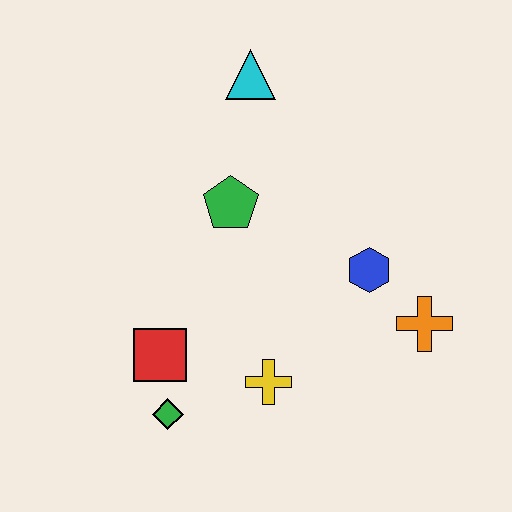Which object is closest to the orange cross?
The blue hexagon is closest to the orange cross.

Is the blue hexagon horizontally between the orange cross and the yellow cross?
Yes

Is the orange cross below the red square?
No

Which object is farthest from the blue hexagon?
The green diamond is farthest from the blue hexagon.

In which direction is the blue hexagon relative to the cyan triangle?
The blue hexagon is below the cyan triangle.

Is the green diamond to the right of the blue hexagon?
No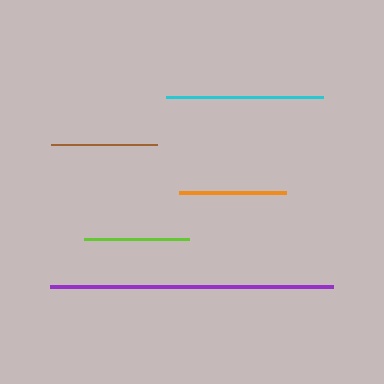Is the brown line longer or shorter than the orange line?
The orange line is longer than the brown line.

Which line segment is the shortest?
The lime line is the shortest at approximately 105 pixels.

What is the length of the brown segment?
The brown segment is approximately 106 pixels long.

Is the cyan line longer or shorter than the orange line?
The cyan line is longer than the orange line.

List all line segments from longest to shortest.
From longest to shortest: purple, cyan, orange, brown, lime.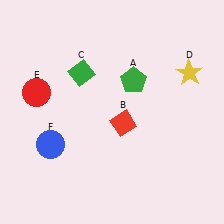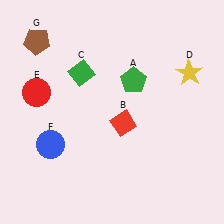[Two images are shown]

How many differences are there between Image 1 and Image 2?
There is 1 difference between the two images.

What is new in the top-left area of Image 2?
A brown pentagon (G) was added in the top-left area of Image 2.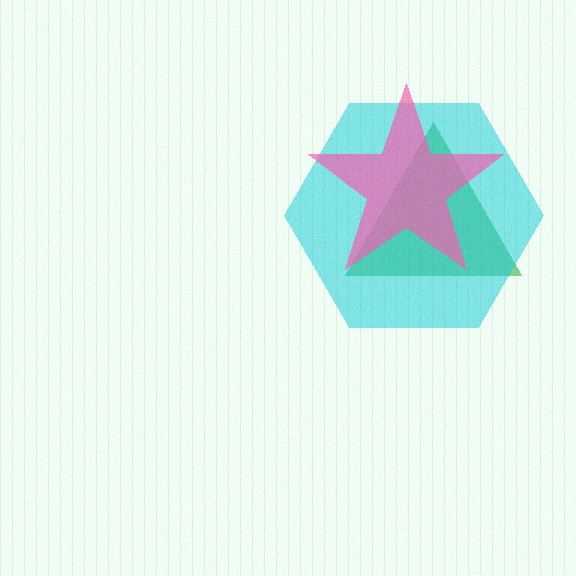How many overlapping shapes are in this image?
There are 3 overlapping shapes in the image.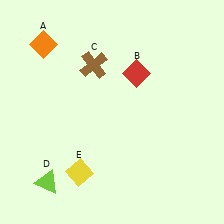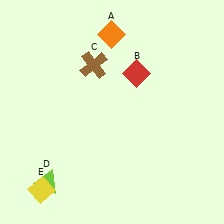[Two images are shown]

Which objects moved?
The objects that moved are: the orange diamond (A), the yellow diamond (E).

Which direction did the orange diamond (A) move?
The orange diamond (A) moved right.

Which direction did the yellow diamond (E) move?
The yellow diamond (E) moved left.